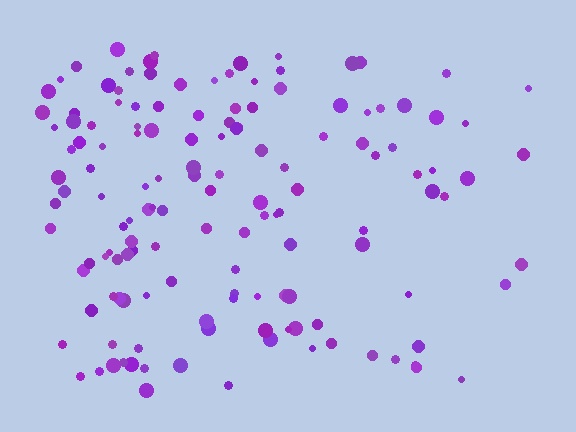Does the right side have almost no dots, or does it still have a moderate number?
Still a moderate number, just noticeably fewer than the left.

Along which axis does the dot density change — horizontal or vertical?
Horizontal.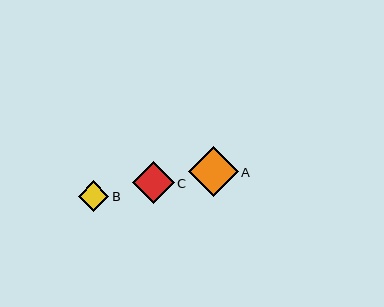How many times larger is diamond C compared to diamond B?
Diamond C is approximately 1.4 times the size of diamond B.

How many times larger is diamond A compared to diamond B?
Diamond A is approximately 1.6 times the size of diamond B.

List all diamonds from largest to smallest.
From largest to smallest: A, C, B.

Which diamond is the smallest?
Diamond B is the smallest with a size of approximately 30 pixels.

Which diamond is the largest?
Diamond A is the largest with a size of approximately 50 pixels.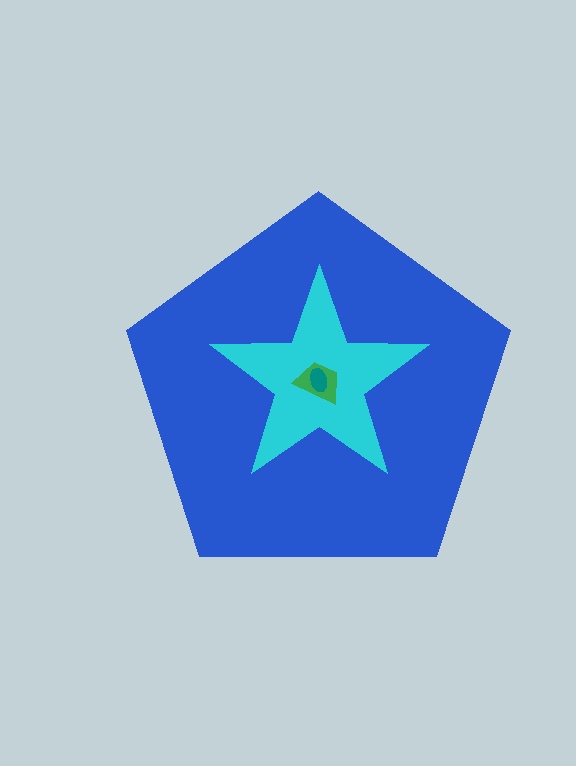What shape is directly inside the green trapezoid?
The teal ellipse.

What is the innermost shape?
The teal ellipse.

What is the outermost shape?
The blue pentagon.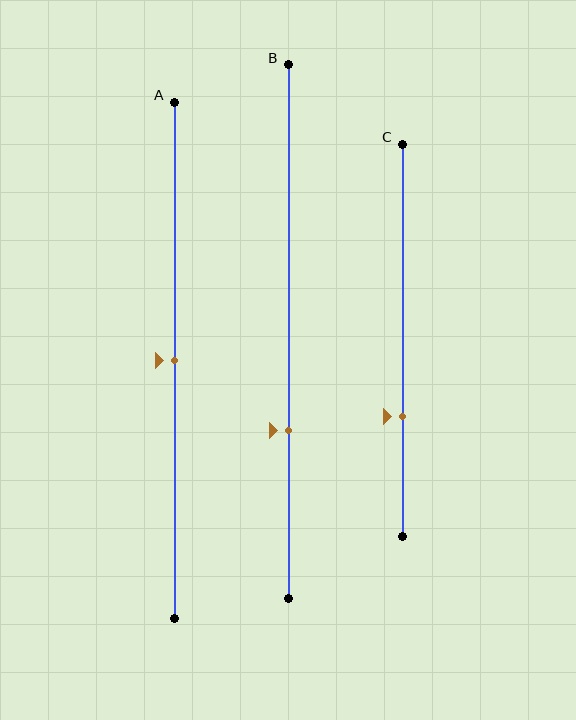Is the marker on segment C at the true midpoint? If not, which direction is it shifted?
No, the marker on segment C is shifted downward by about 19% of the segment length.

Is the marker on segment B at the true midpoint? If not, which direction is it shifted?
No, the marker on segment B is shifted downward by about 18% of the segment length.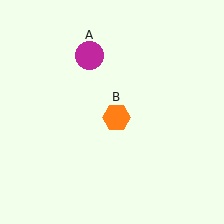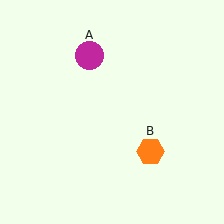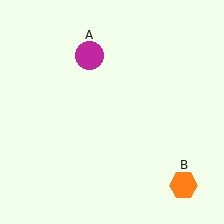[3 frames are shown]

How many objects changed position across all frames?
1 object changed position: orange hexagon (object B).